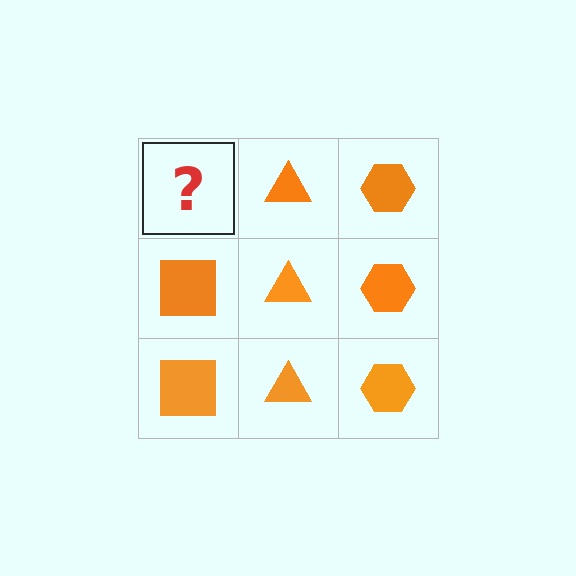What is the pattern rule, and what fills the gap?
The rule is that each column has a consistent shape. The gap should be filled with an orange square.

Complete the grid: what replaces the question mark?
The question mark should be replaced with an orange square.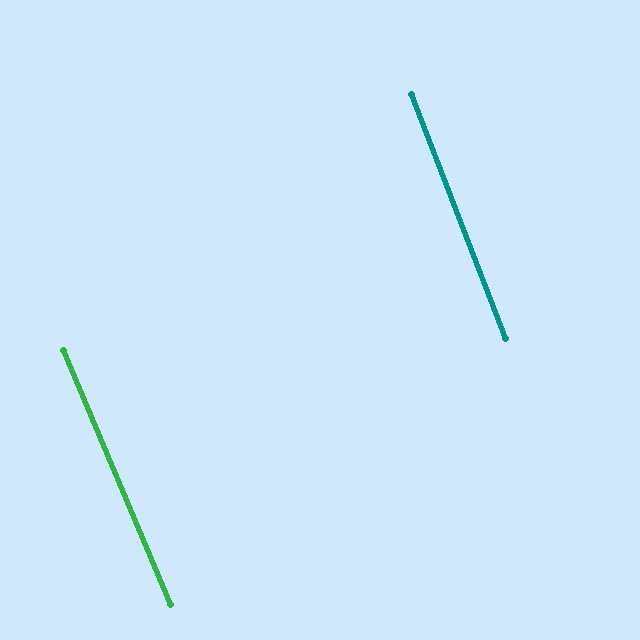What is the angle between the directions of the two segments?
Approximately 2 degrees.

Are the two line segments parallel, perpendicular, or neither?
Parallel — their directions differ by only 1.7°.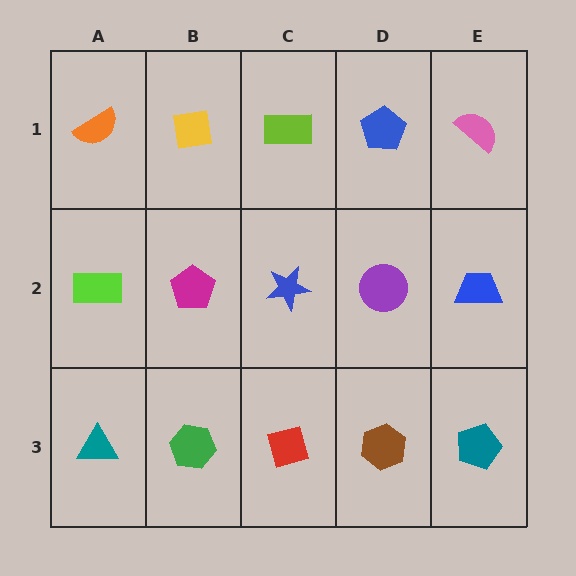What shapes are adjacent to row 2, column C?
A lime rectangle (row 1, column C), a red square (row 3, column C), a magenta pentagon (row 2, column B), a purple circle (row 2, column D).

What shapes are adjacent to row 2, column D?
A blue pentagon (row 1, column D), a brown hexagon (row 3, column D), a blue star (row 2, column C), a blue trapezoid (row 2, column E).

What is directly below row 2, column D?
A brown hexagon.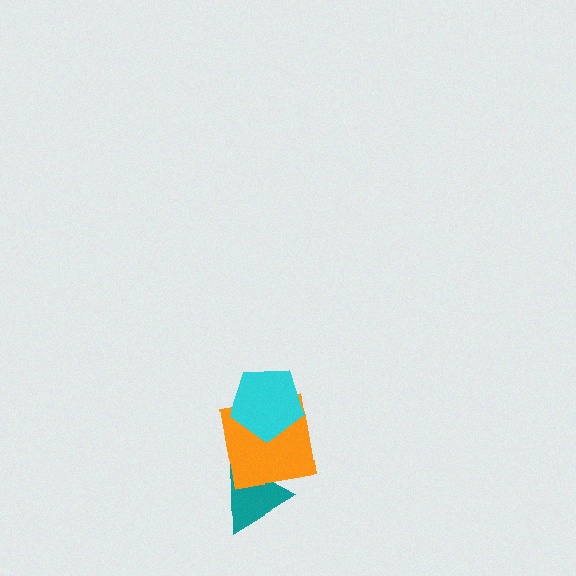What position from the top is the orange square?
The orange square is 2nd from the top.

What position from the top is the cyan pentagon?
The cyan pentagon is 1st from the top.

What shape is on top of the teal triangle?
The orange square is on top of the teal triangle.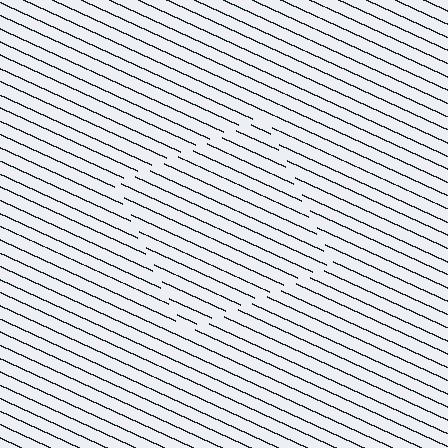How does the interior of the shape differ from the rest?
The interior of the shape contains the same grating, shifted by half a period — the contour is defined by the phase discontinuity where line-ends from the inner and outer gratings abut.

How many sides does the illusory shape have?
4 sides — the line-ends trace a square.